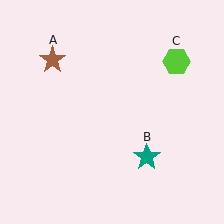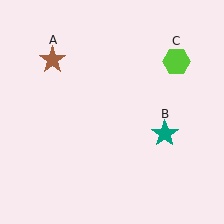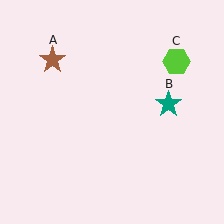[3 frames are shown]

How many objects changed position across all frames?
1 object changed position: teal star (object B).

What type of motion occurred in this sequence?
The teal star (object B) rotated counterclockwise around the center of the scene.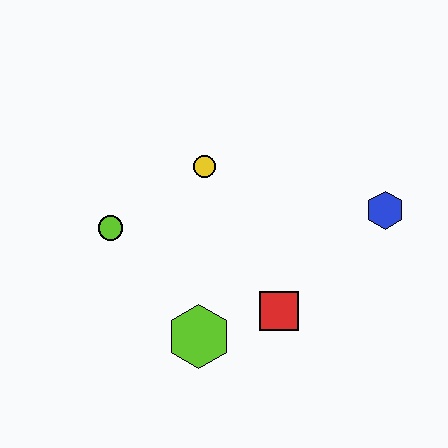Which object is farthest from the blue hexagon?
The lime circle is farthest from the blue hexagon.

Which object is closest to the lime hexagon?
The red square is closest to the lime hexagon.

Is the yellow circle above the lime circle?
Yes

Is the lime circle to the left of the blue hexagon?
Yes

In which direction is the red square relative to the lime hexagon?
The red square is to the right of the lime hexagon.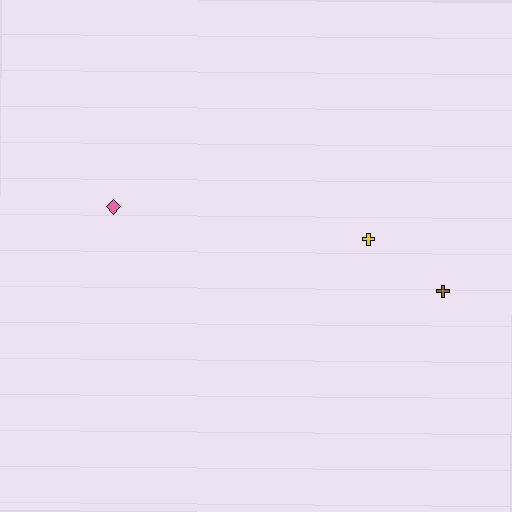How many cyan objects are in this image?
There are no cyan objects.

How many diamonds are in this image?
There is 1 diamond.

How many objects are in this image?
There are 3 objects.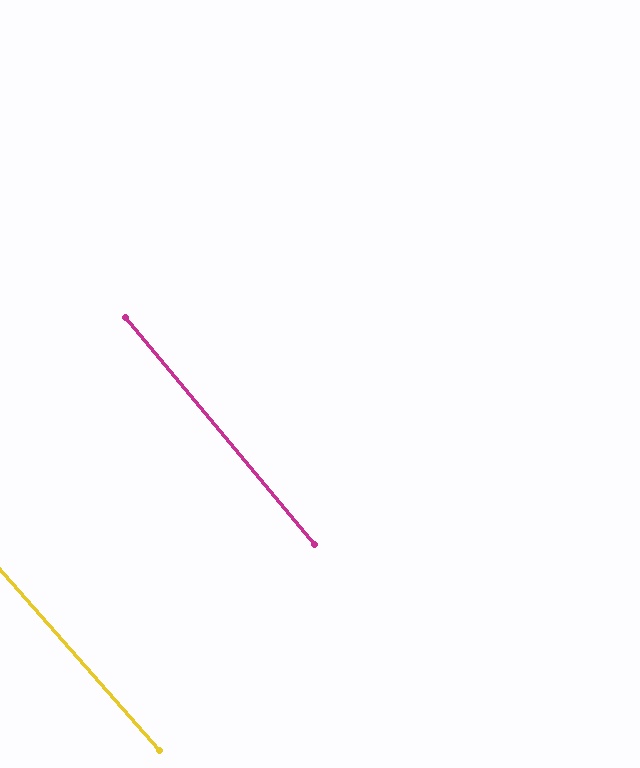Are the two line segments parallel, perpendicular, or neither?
Parallel — their directions differ by only 1.6°.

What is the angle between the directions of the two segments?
Approximately 2 degrees.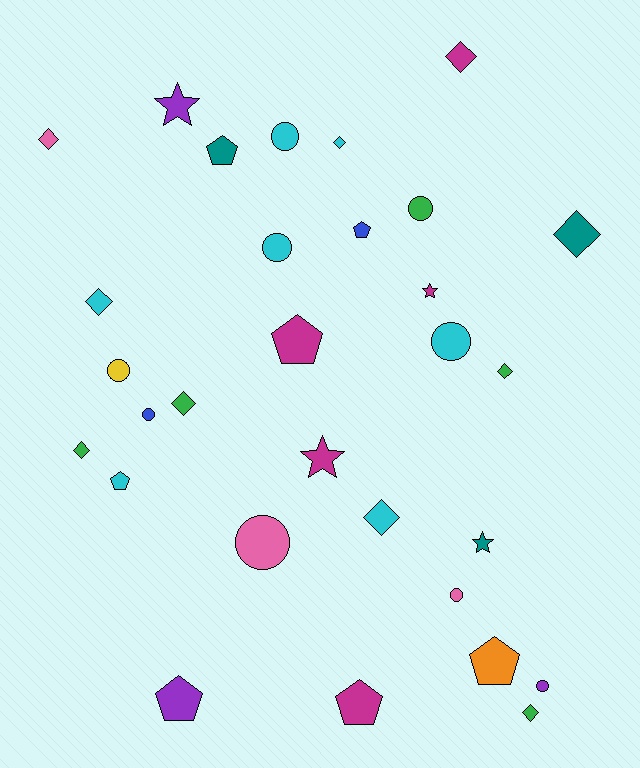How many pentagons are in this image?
There are 7 pentagons.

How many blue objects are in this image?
There are 2 blue objects.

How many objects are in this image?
There are 30 objects.